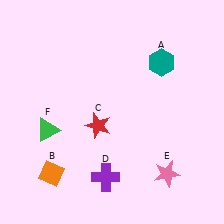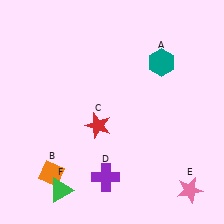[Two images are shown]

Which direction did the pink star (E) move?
The pink star (E) moved right.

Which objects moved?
The objects that moved are: the pink star (E), the green triangle (F).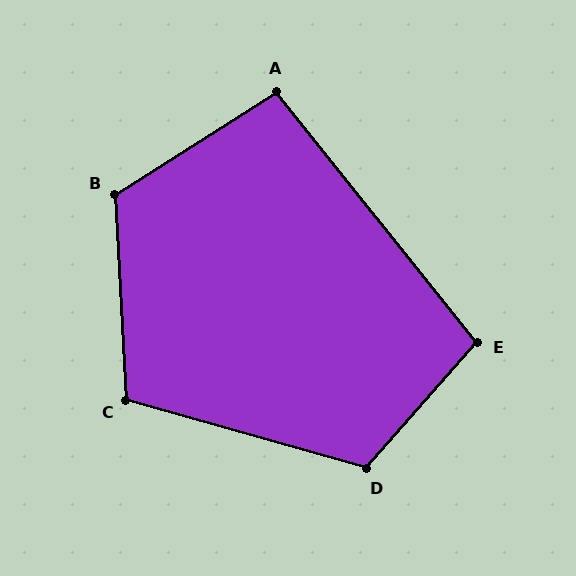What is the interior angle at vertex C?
Approximately 109 degrees (obtuse).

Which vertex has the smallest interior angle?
A, at approximately 96 degrees.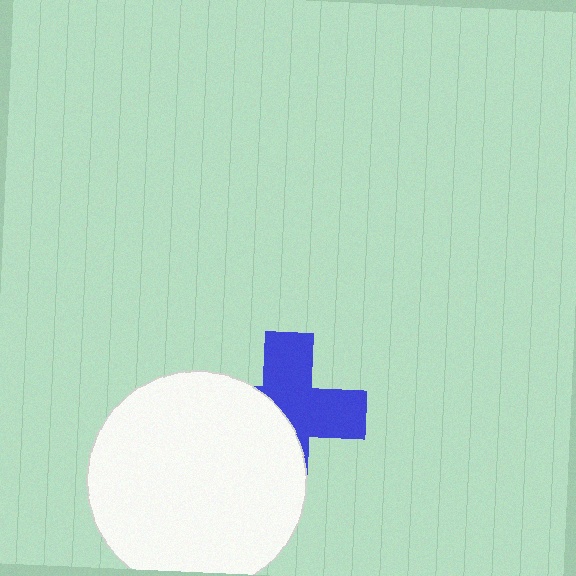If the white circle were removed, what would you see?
You would see the complete blue cross.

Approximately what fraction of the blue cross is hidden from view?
Roughly 47% of the blue cross is hidden behind the white circle.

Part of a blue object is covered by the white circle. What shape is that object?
It is a cross.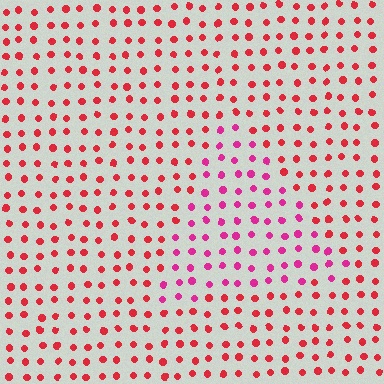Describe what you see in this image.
The image is filled with small red elements in a uniform arrangement. A triangle-shaped region is visible where the elements are tinted to a slightly different hue, forming a subtle color boundary.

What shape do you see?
I see a triangle.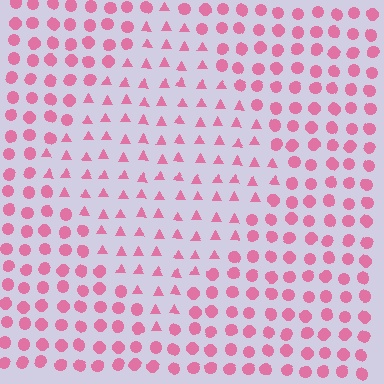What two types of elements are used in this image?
The image uses triangles inside the diamond region and circles outside it.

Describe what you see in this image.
The image is filled with small pink elements arranged in a uniform grid. A diamond-shaped region contains triangles, while the surrounding area contains circles. The boundary is defined purely by the change in element shape.